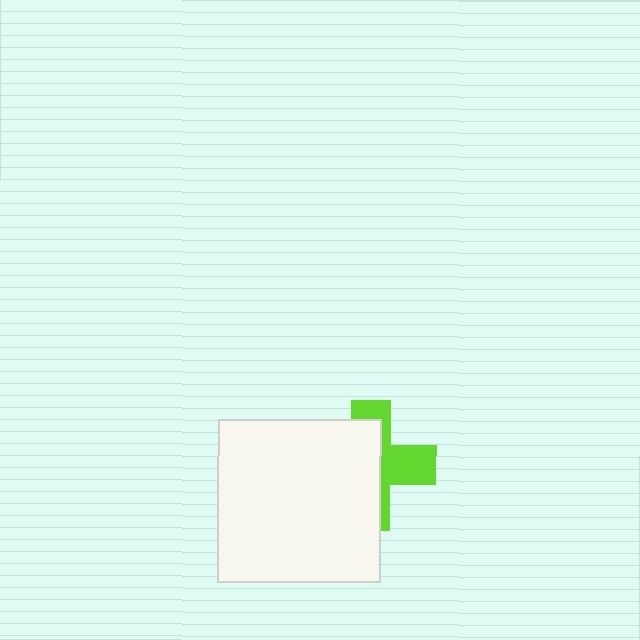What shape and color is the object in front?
The object in front is a white square.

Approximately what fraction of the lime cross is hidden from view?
Roughly 58% of the lime cross is hidden behind the white square.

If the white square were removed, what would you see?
You would see the complete lime cross.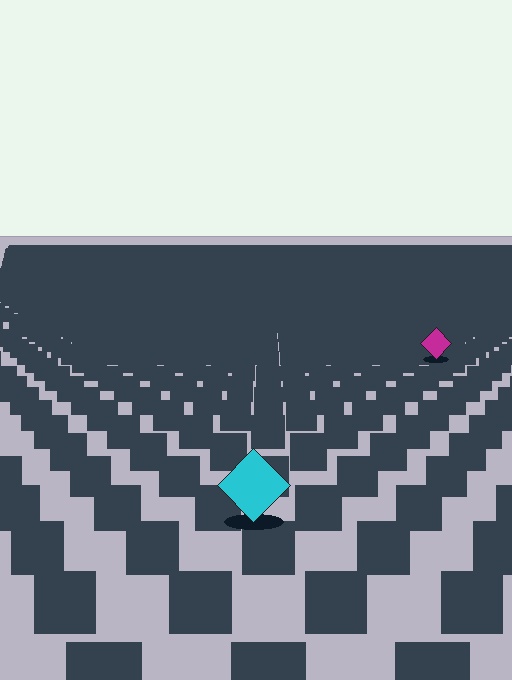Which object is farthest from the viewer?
The magenta diamond is farthest from the viewer. It appears smaller and the ground texture around it is denser.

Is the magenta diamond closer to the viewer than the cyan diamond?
No. The cyan diamond is closer — you can tell from the texture gradient: the ground texture is coarser near it.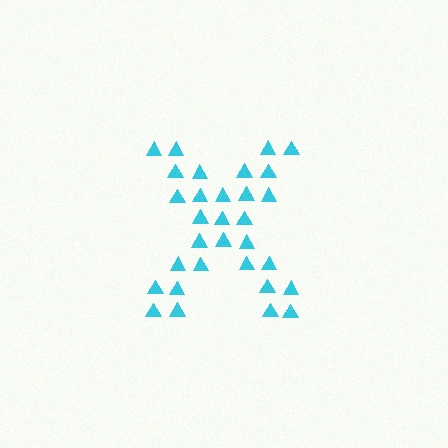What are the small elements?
The small elements are triangles.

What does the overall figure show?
The overall figure shows the letter X.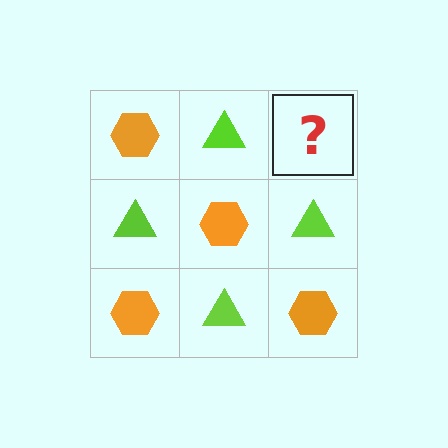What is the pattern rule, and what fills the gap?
The rule is that it alternates orange hexagon and lime triangle in a checkerboard pattern. The gap should be filled with an orange hexagon.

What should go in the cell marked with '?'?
The missing cell should contain an orange hexagon.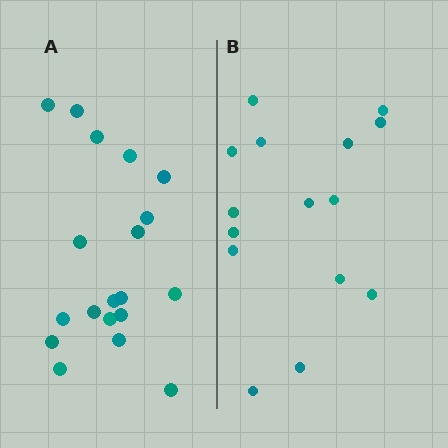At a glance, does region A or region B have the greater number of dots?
Region A (the left region) has more dots.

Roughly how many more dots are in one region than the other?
Region A has about 4 more dots than region B.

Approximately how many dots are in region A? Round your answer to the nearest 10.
About 20 dots. (The exact count is 19, which rounds to 20.)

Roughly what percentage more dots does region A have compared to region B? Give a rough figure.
About 25% more.